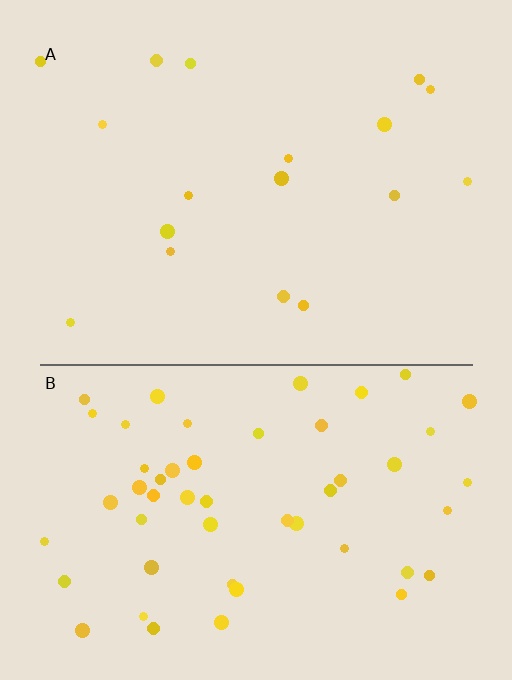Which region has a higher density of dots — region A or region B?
B (the bottom).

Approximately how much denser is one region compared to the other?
Approximately 3.0× — region B over region A.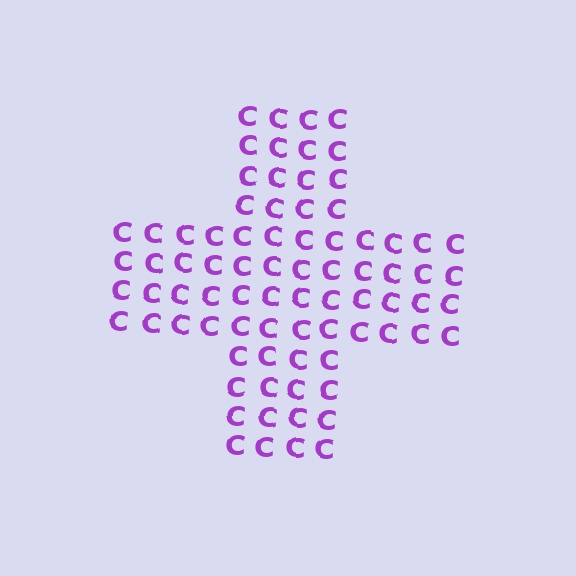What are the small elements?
The small elements are letter C's.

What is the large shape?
The large shape is a cross.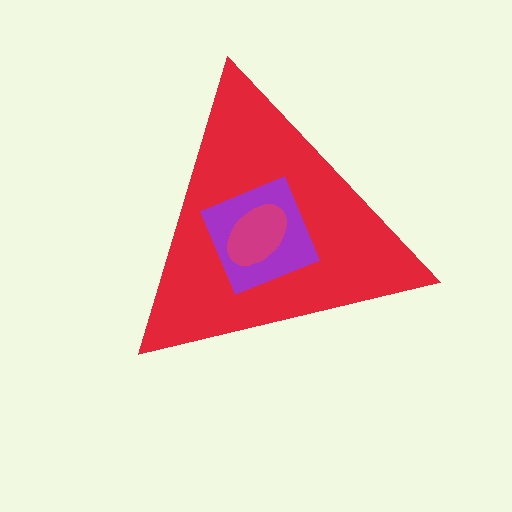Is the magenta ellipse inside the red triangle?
Yes.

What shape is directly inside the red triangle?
The purple square.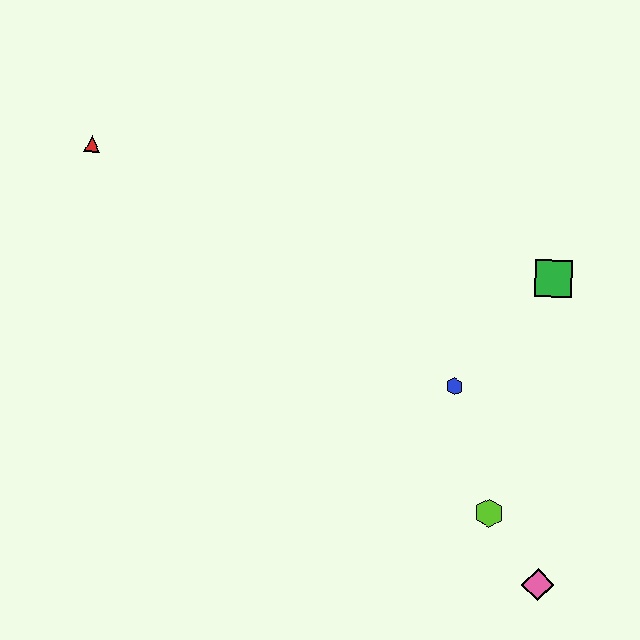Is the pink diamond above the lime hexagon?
No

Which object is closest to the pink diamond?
The lime hexagon is closest to the pink diamond.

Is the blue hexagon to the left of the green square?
Yes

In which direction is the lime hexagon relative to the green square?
The lime hexagon is below the green square.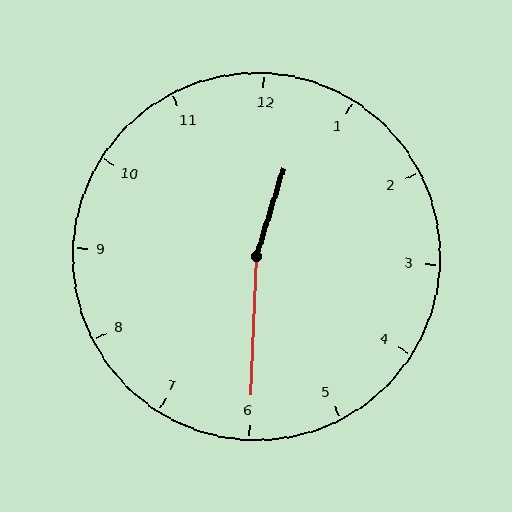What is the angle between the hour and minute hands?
Approximately 165 degrees.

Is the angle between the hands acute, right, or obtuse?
It is obtuse.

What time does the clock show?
12:30.